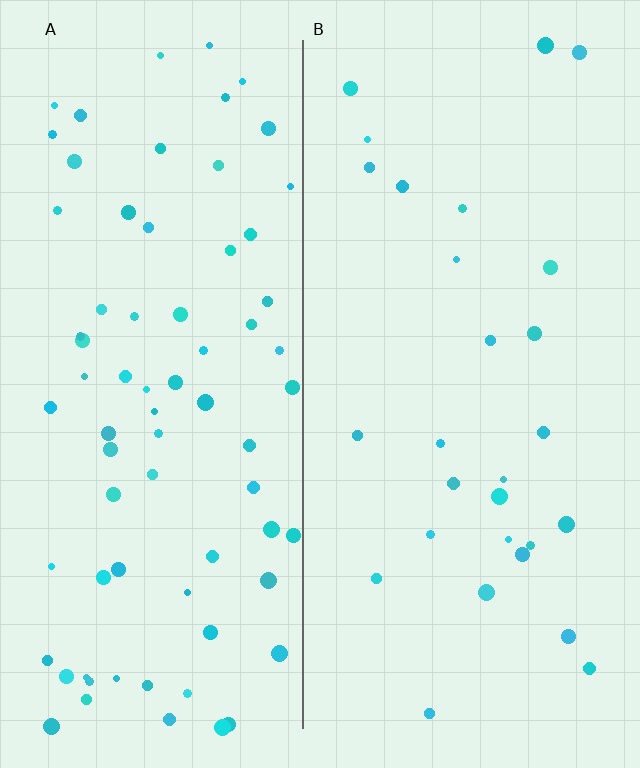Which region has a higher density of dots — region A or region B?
A (the left).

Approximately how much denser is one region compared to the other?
Approximately 2.7× — region A over region B.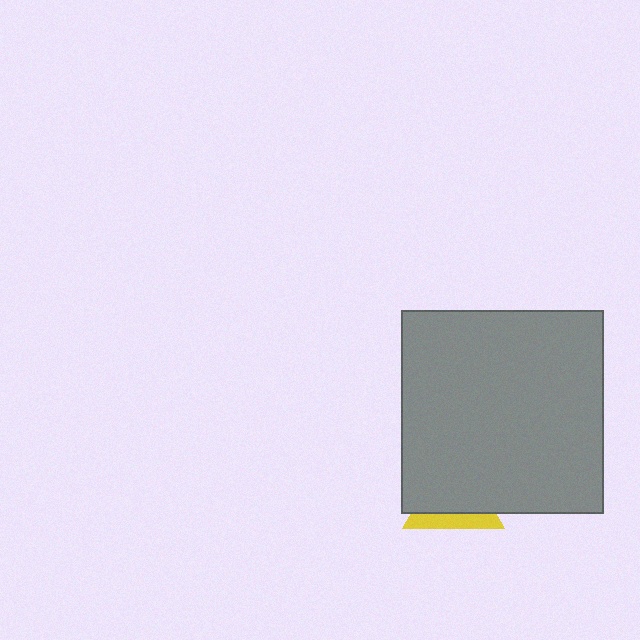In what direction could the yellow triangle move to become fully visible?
The yellow triangle could move down. That would shift it out from behind the gray rectangle entirely.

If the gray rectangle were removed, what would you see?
You would see the complete yellow triangle.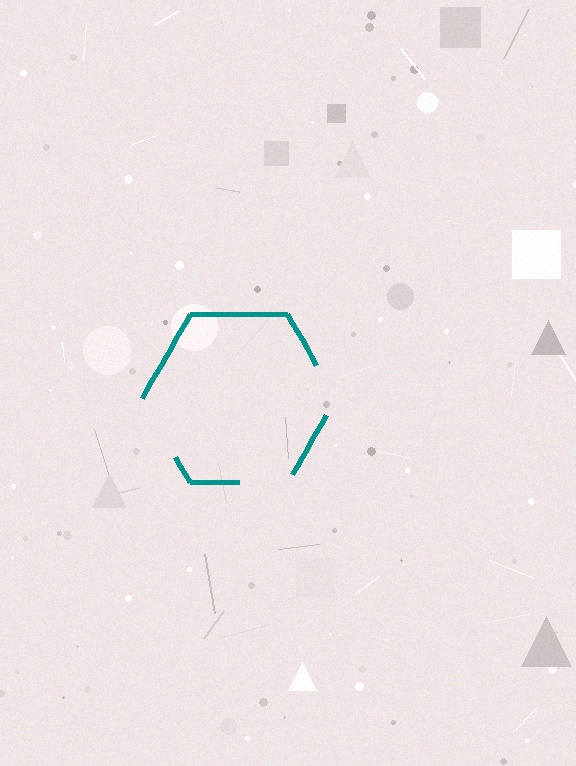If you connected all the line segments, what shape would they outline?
They would outline a hexagon.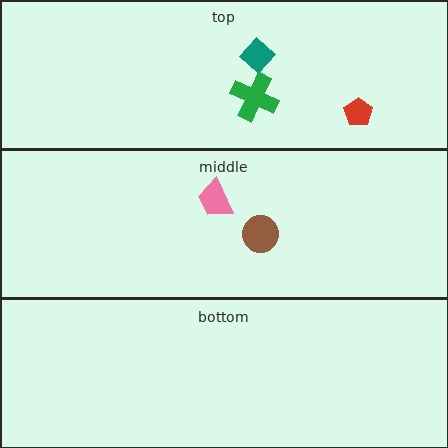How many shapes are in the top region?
3.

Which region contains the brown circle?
The middle region.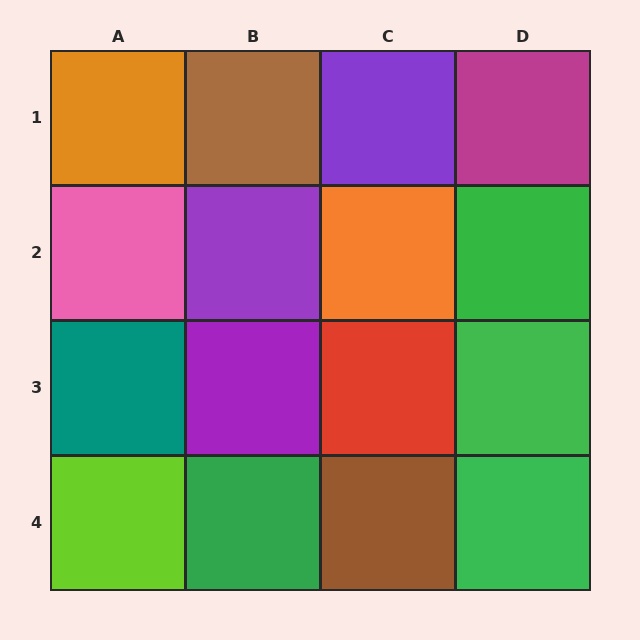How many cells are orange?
2 cells are orange.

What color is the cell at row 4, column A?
Lime.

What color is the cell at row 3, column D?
Green.